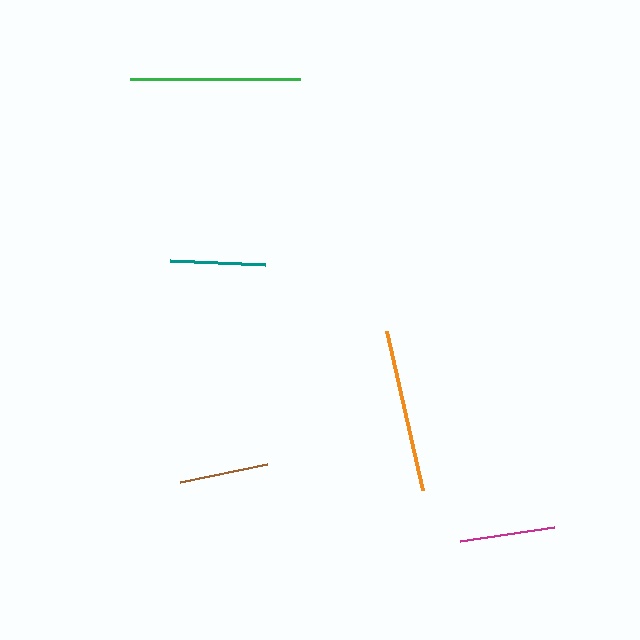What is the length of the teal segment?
The teal segment is approximately 95 pixels long.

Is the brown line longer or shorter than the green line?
The green line is longer than the brown line.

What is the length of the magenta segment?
The magenta segment is approximately 96 pixels long.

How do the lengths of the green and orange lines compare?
The green and orange lines are approximately the same length.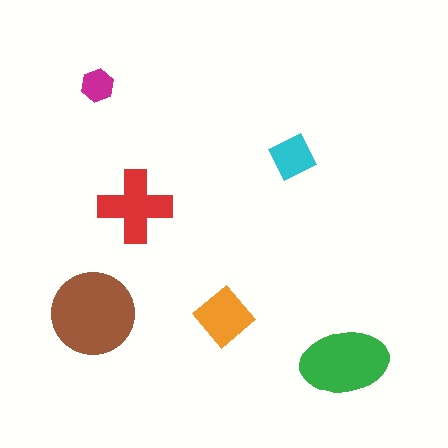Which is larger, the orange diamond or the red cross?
The red cross.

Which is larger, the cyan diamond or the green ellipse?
The green ellipse.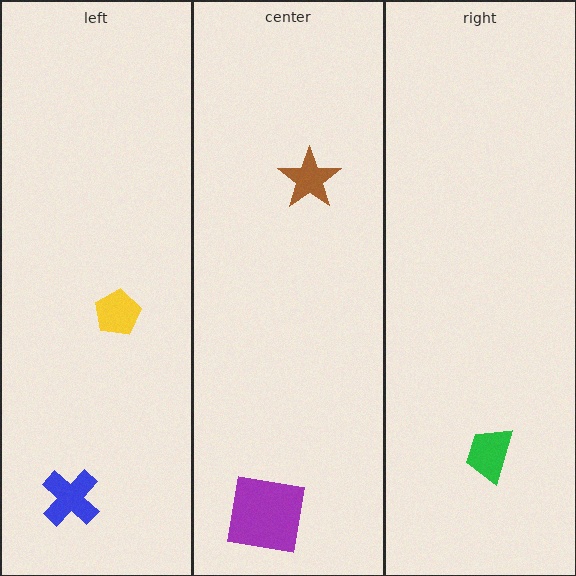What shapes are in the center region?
The brown star, the purple square.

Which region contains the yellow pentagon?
The left region.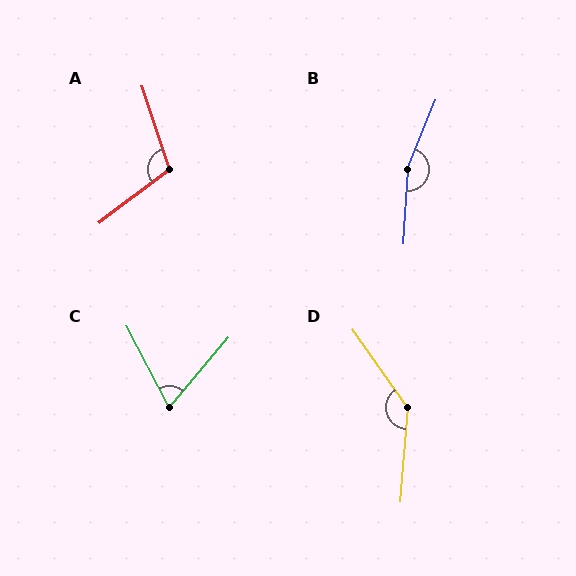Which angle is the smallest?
C, at approximately 68 degrees.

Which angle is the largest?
B, at approximately 161 degrees.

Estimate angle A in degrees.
Approximately 109 degrees.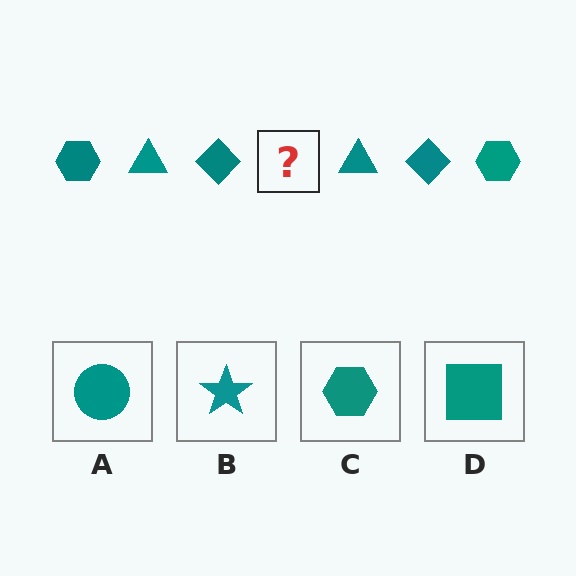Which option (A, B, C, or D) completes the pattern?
C.